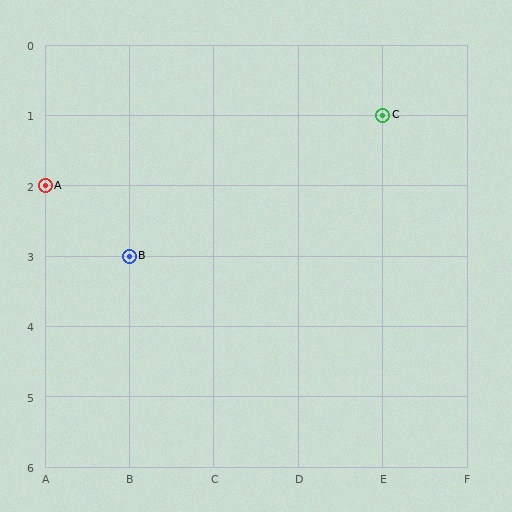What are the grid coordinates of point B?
Point B is at grid coordinates (B, 3).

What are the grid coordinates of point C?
Point C is at grid coordinates (E, 1).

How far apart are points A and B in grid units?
Points A and B are 1 column and 1 row apart (about 1.4 grid units diagonally).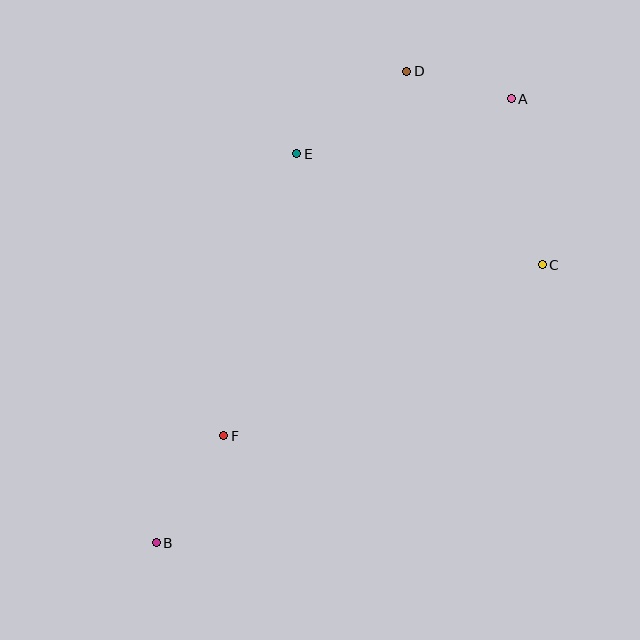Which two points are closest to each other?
Points A and D are closest to each other.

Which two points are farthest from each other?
Points A and B are farthest from each other.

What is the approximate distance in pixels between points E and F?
The distance between E and F is approximately 291 pixels.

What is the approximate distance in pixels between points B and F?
The distance between B and F is approximately 127 pixels.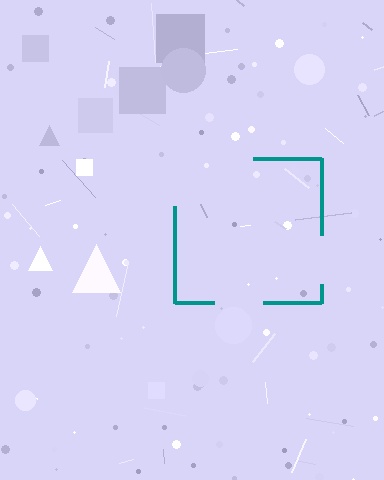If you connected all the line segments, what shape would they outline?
They would outline a square.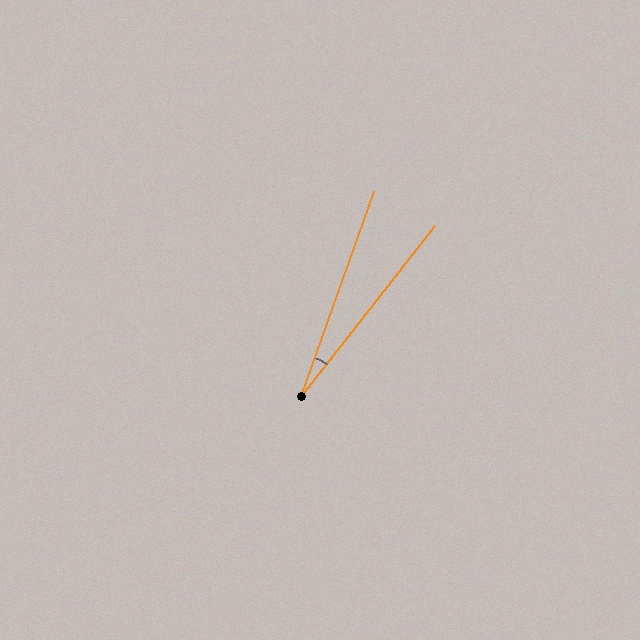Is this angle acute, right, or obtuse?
It is acute.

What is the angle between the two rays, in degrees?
Approximately 18 degrees.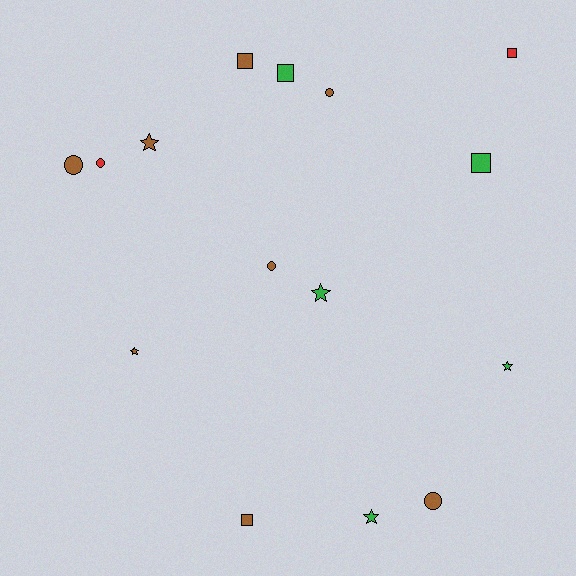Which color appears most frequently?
Brown, with 8 objects.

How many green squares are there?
There are 2 green squares.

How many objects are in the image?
There are 15 objects.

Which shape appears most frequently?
Circle, with 5 objects.